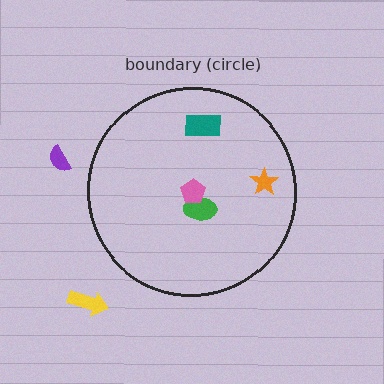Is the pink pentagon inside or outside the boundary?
Inside.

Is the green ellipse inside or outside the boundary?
Inside.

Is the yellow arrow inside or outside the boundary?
Outside.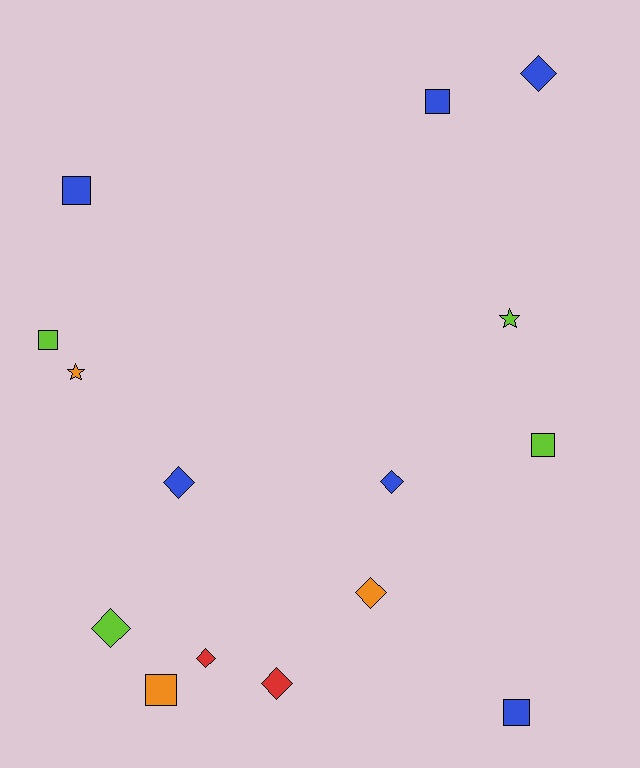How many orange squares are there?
There is 1 orange square.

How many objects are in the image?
There are 15 objects.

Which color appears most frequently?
Blue, with 6 objects.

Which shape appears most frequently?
Diamond, with 7 objects.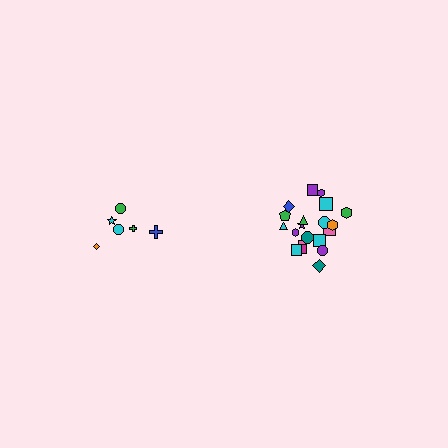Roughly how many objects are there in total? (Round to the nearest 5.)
Roughly 30 objects in total.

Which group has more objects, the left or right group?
The right group.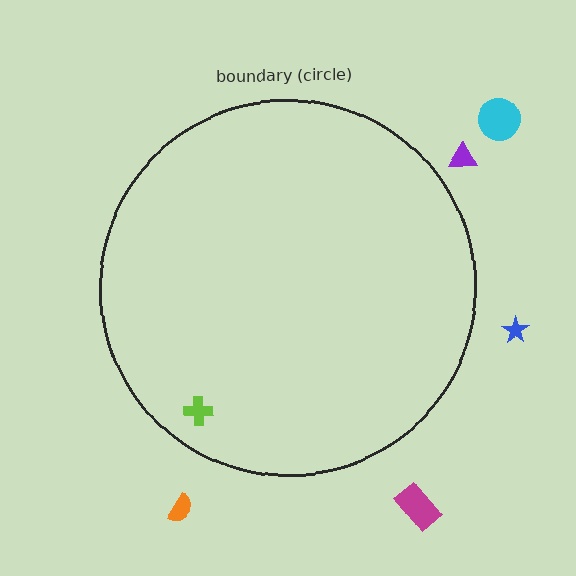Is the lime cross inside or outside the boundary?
Inside.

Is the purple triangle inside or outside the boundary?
Outside.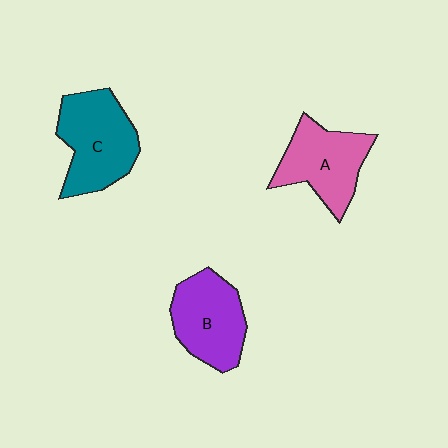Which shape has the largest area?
Shape C (teal).